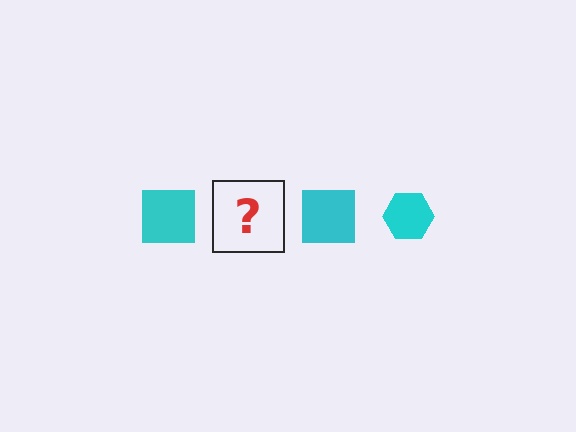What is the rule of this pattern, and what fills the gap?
The rule is that the pattern cycles through square, hexagon shapes in cyan. The gap should be filled with a cyan hexagon.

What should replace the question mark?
The question mark should be replaced with a cyan hexagon.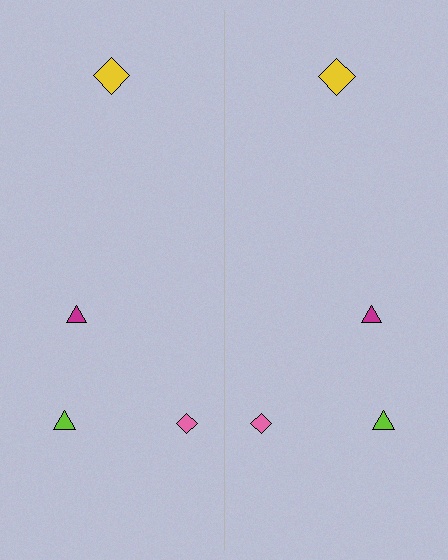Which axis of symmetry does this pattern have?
The pattern has a vertical axis of symmetry running through the center of the image.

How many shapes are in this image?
There are 8 shapes in this image.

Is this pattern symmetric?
Yes, this pattern has bilateral (reflection) symmetry.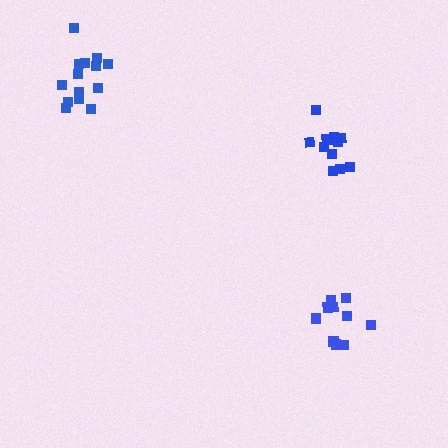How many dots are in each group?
Group 1: 10 dots, Group 2: 12 dots, Group 3: 14 dots (36 total).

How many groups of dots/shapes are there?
There are 3 groups.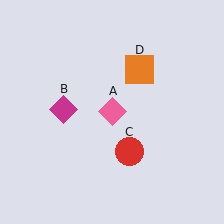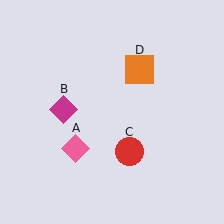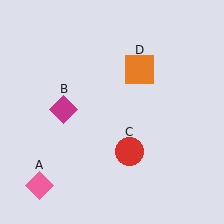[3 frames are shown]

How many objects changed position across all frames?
1 object changed position: pink diamond (object A).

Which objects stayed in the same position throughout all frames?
Magenta diamond (object B) and red circle (object C) and orange square (object D) remained stationary.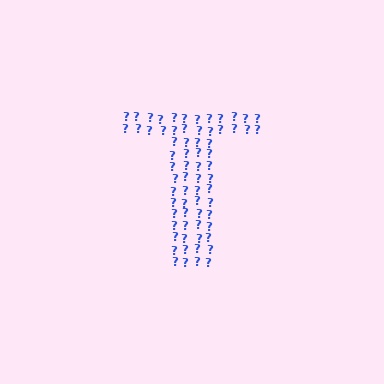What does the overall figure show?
The overall figure shows the letter T.